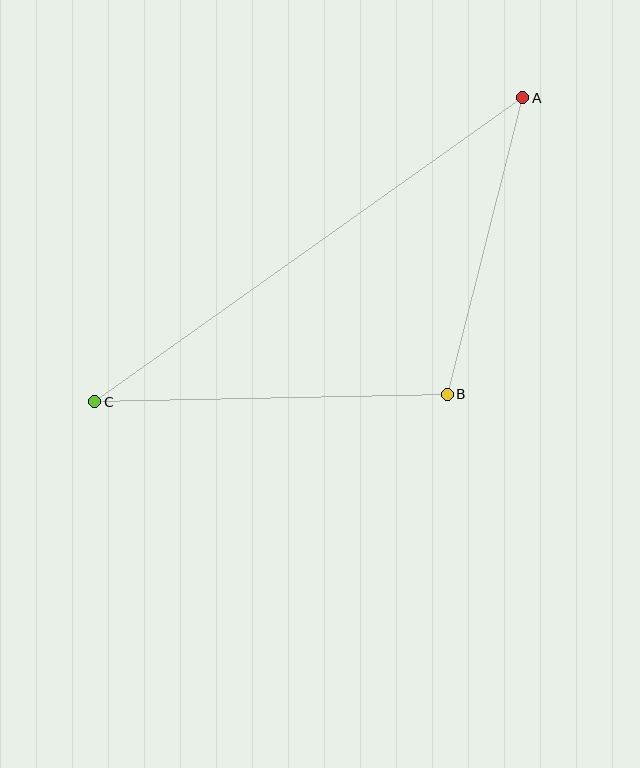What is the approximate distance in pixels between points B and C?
The distance between B and C is approximately 353 pixels.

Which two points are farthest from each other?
Points A and C are farthest from each other.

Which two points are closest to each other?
Points A and B are closest to each other.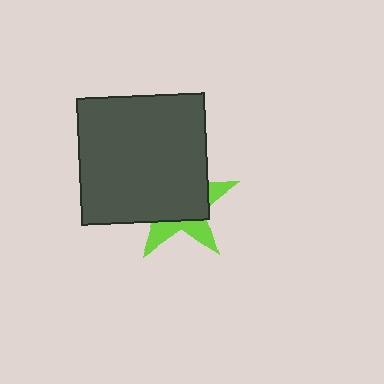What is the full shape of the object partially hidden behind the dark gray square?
The partially hidden object is a lime star.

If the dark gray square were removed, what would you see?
You would see the complete lime star.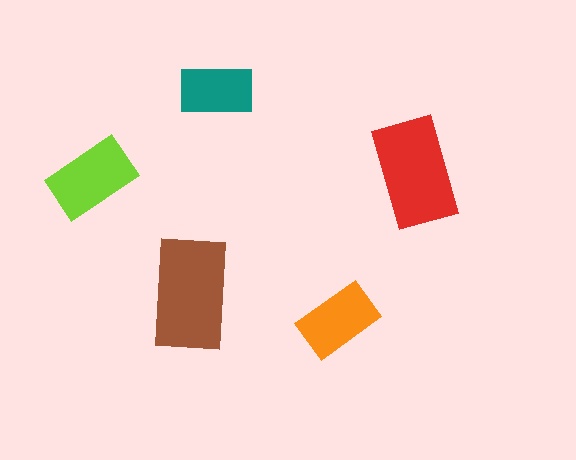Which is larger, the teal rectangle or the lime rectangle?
The lime one.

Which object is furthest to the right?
The red rectangle is rightmost.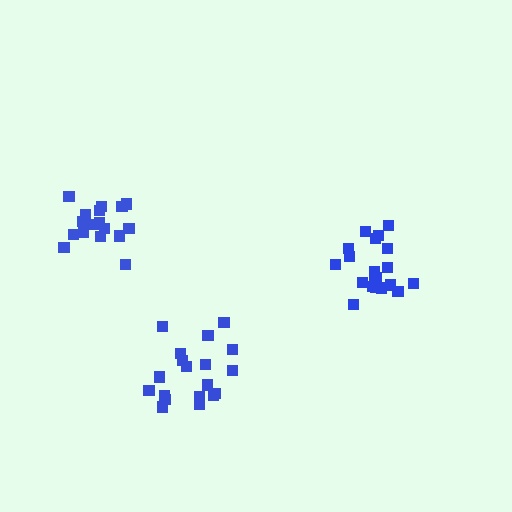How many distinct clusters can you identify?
There are 3 distinct clusters.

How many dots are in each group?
Group 1: 19 dots, Group 2: 17 dots, Group 3: 20 dots (56 total).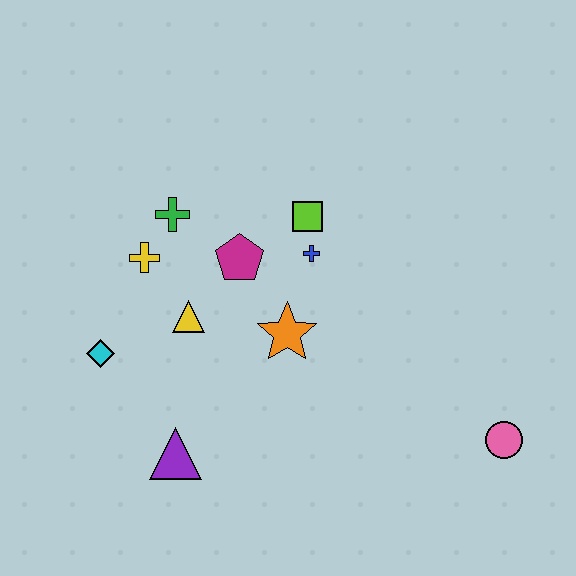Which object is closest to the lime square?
The blue cross is closest to the lime square.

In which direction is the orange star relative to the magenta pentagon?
The orange star is below the magenta pentagon.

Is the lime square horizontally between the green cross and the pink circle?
Yes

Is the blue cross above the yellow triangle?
Yes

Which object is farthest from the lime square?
The pink circle is farthest from the lime square.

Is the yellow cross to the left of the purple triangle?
Yes